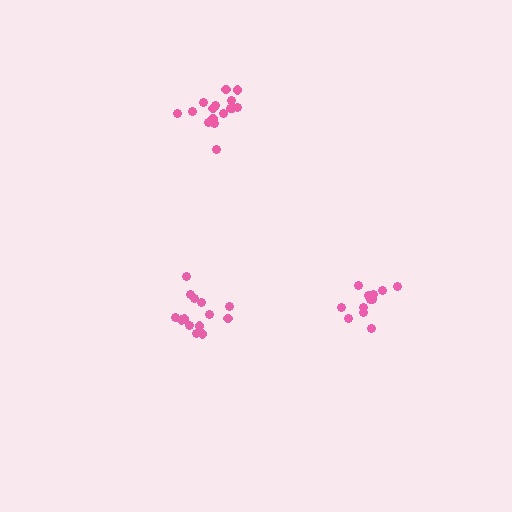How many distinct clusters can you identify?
There are 3 distinct clusters.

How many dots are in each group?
Group 1: 12 dots, Group 2: 14 dots, Group 3: 16 dots (42 total).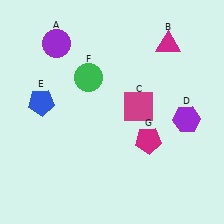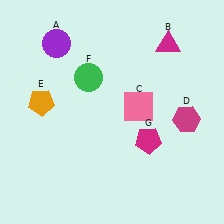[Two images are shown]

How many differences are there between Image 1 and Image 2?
There are 3 differences between the two images.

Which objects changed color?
C changed from magenta to pink. D changed from purple to magenta. E changed from blue to orange.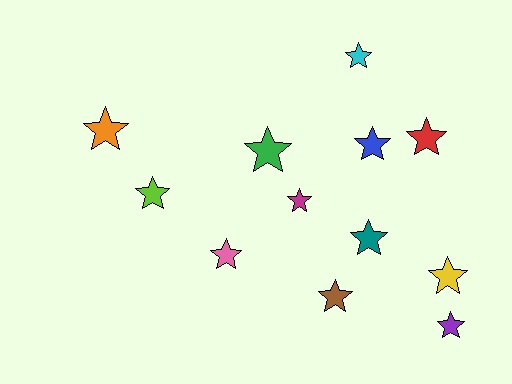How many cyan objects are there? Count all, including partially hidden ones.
There is 1 cyan object.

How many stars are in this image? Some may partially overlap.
There are 12 stars.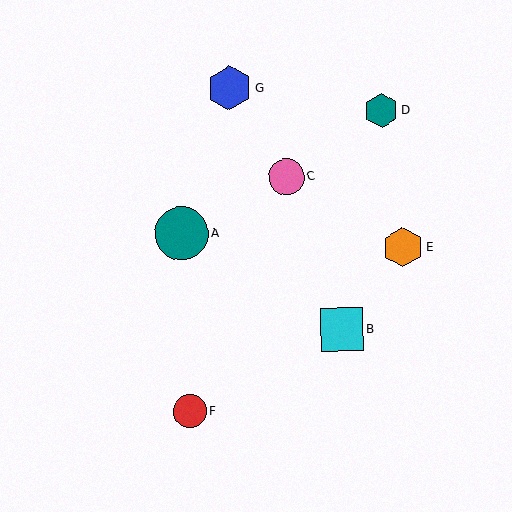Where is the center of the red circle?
The center of the red circle is at (190, 411).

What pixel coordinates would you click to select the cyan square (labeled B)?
Click at (342, 330) to select the cyan square B.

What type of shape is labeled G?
Shape G is a blue hexagon.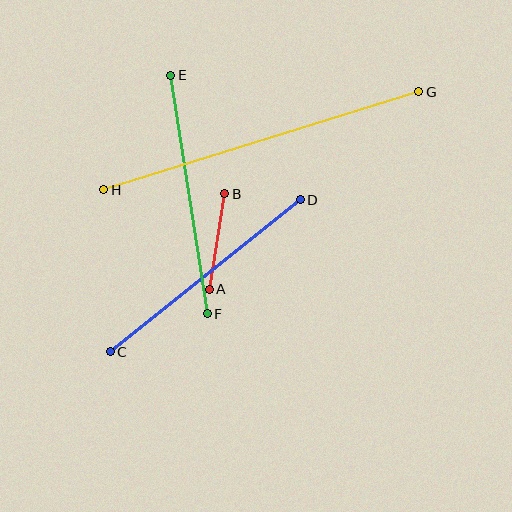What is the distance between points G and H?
The distance is approximately 330 pixels.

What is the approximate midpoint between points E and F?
The midpoint is at approximately (189, 195) pixels.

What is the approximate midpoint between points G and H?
The midpoint is at approximately (261, 141) pixels.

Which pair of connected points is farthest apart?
Points G and H are farthest apart.